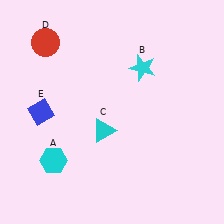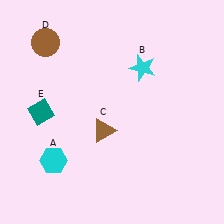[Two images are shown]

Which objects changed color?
C changed from cyan to brown. D changed from red to brown. E changed from blue to teal.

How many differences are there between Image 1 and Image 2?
There are 3 differences between the two images.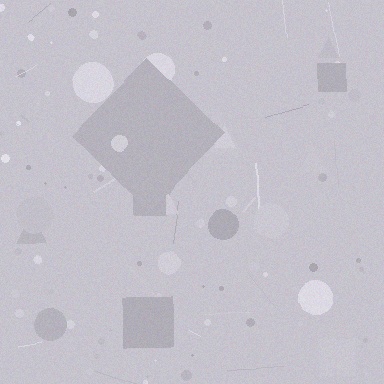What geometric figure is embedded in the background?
A diamond is embedded in the background.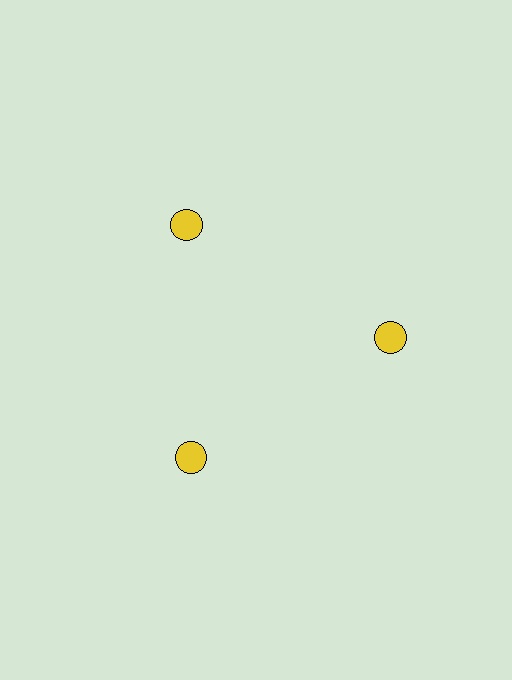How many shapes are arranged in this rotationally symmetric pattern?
There are 3 shapes, arranged in 3 groups of 1.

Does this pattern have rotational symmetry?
Yes, this pattern has 3-fold rotational symmetry. It looks the same after rotating 120 degrees around the center.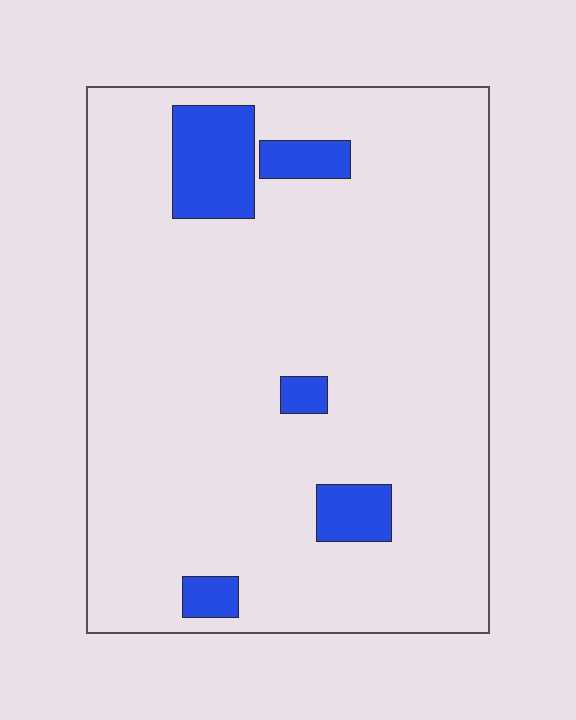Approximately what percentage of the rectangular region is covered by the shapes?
Approximately 10%.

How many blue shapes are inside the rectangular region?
5.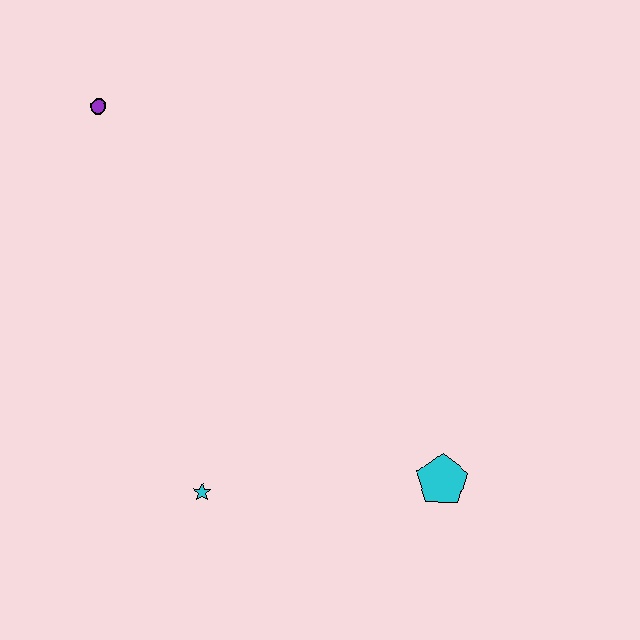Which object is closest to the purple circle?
The cyan star is closest to the purple circle.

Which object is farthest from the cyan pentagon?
The purple circle is farthest from the cyan pentagon.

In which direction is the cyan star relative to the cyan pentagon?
The cyan star is to the left of the cyan pentagon.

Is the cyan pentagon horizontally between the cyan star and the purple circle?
No